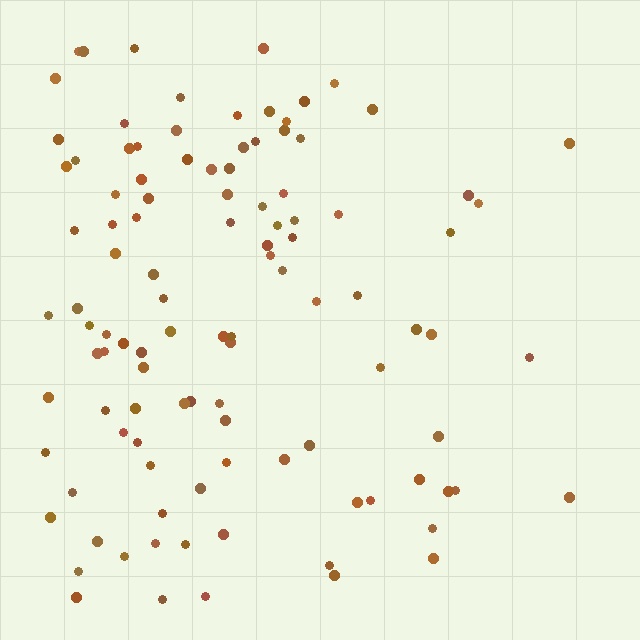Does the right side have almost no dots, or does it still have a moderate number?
Still a moderate number, just noticeably fewer than the left.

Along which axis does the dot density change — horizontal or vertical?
Horizontal.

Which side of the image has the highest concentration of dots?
The left.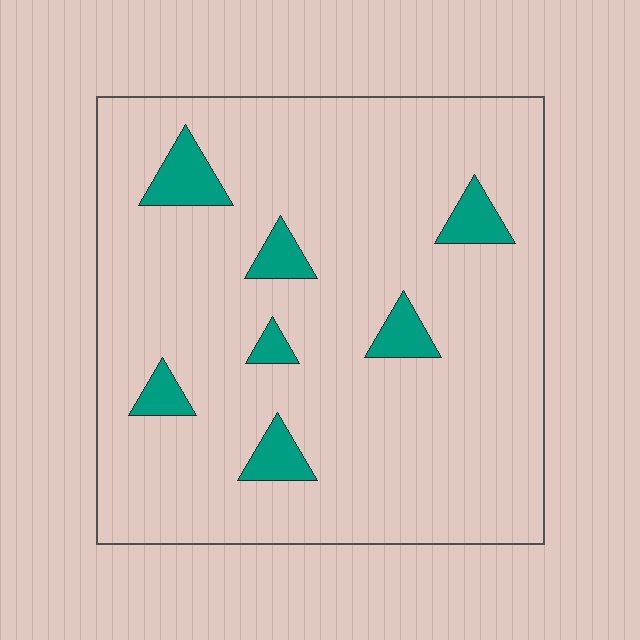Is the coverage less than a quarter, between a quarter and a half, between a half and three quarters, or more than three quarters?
Less than a quarter.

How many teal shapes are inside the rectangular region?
7.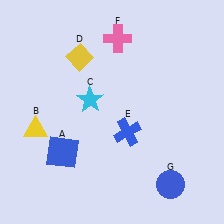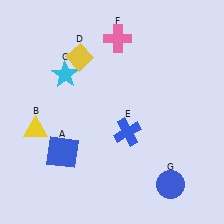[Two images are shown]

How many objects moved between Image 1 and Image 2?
1 object moved between the two images.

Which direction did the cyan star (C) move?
The cyan star (C) moved up.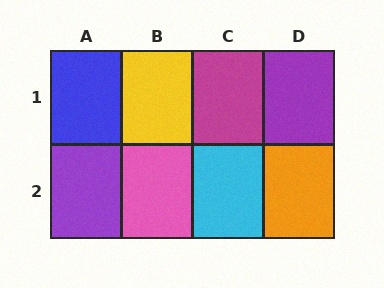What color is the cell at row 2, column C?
Cyan.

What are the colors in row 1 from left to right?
Blue, yellow, magenta, purple.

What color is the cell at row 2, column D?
Orange.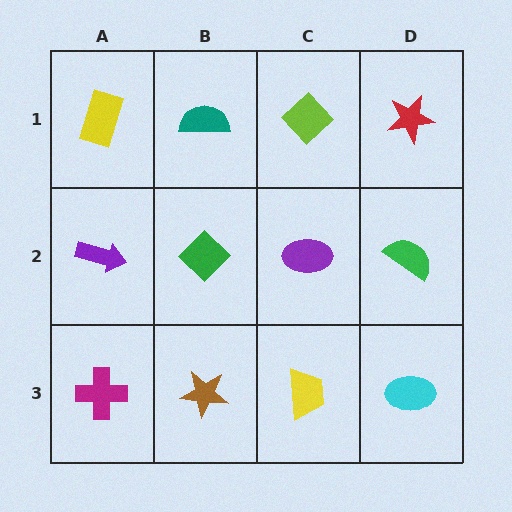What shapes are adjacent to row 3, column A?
A purple arrow (row 2, column A), a brown star (row 3, column B).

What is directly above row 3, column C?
A purple ellipse.